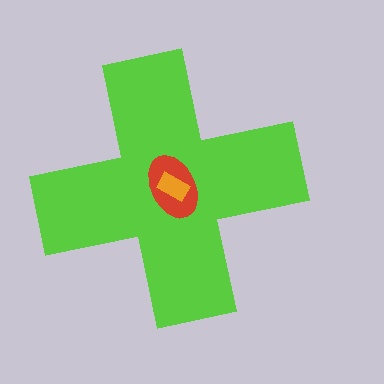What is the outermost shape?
The lime cross.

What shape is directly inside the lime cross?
The red ellipse.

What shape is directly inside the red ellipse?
The orange rectangle.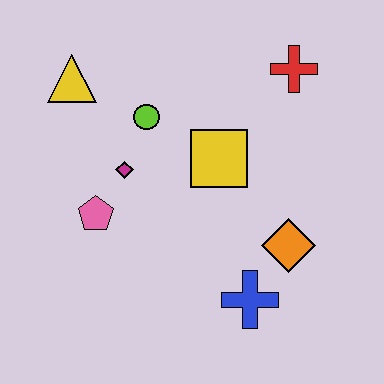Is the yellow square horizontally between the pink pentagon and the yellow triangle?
No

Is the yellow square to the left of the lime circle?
No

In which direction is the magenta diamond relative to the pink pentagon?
The magenta diamond is above the pink pentagon.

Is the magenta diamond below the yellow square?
Yes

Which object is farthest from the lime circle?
The blue cross is farthest from the lime circle.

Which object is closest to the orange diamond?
The blue cross is closest to the orange diamond.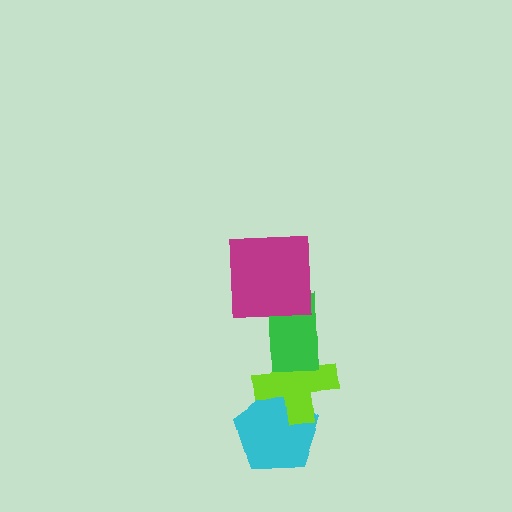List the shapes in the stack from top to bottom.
From top to bottom: the magenta square, the green rectangle, the lime cross, the cyan pentagon.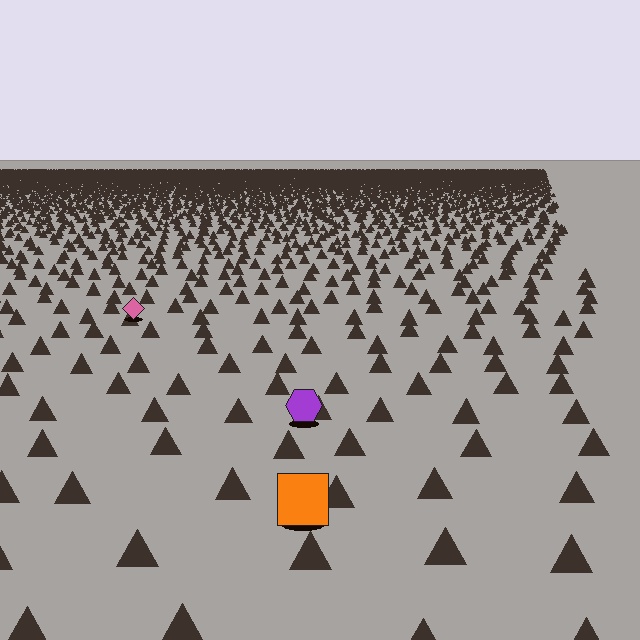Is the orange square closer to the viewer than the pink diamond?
Yes. The orange square is closer — you can tell from the texture gradient: the ground texture is coarser near it.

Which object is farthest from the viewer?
The pink diamond is farthest from the viewer. It appears smaller and the ground texture around it is denser.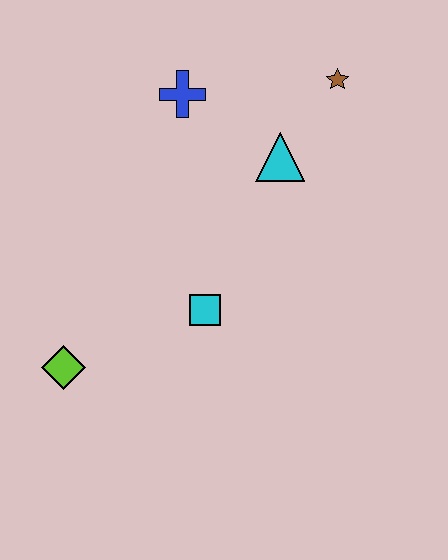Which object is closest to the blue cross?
The cyan triangle is closest to the blue cross.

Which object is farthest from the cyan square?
The brown star is farthest from the cyan square.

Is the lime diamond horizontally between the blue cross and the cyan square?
No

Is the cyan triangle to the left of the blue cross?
No